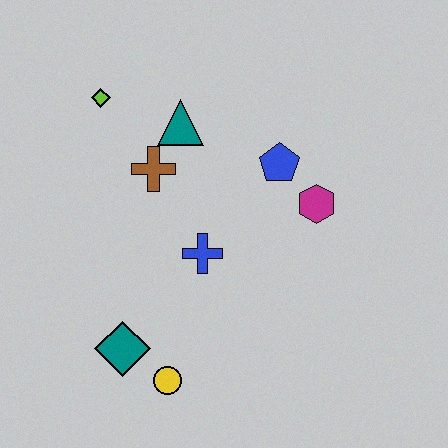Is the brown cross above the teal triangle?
No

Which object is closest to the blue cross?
The brown cross is closest to the blue cross.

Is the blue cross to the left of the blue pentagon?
Yes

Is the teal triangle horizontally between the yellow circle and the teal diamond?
No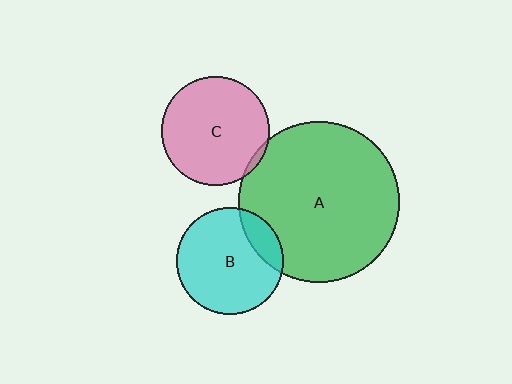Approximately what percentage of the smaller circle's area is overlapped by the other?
Approximately 5%.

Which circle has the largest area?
Circle A (green).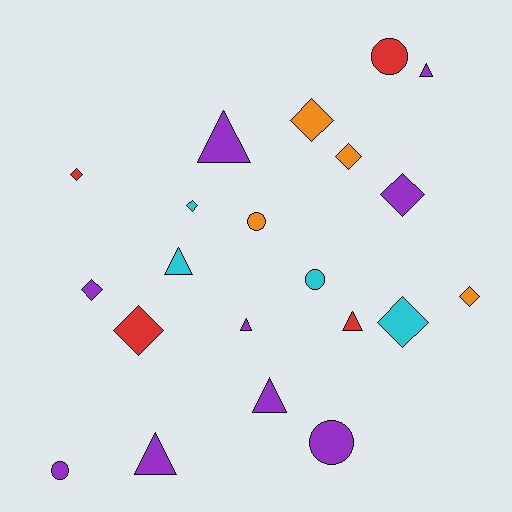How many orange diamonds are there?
There are 3 orange diamonds.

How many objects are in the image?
There are 21 objects.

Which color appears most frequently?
Purple, with 9 objects.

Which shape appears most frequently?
Diamond, with 9 objects.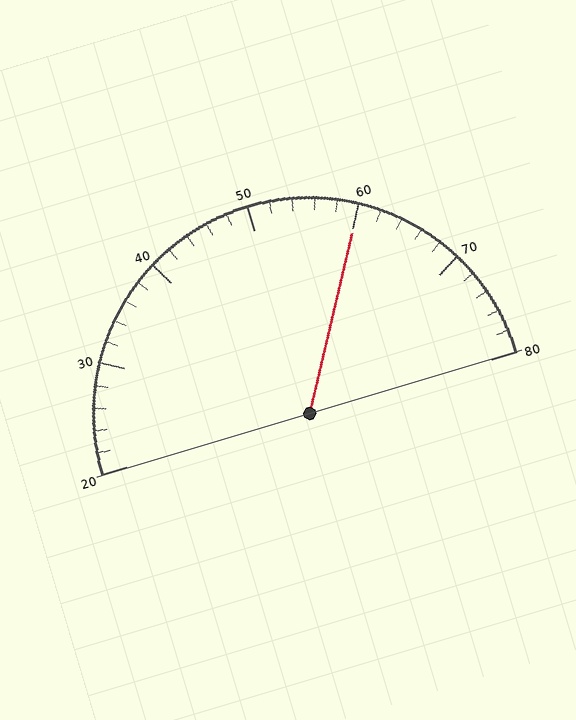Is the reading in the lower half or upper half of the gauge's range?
The reading is in the upper half of the range (20 to 80).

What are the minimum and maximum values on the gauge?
The gauge ranges from 20 to 80.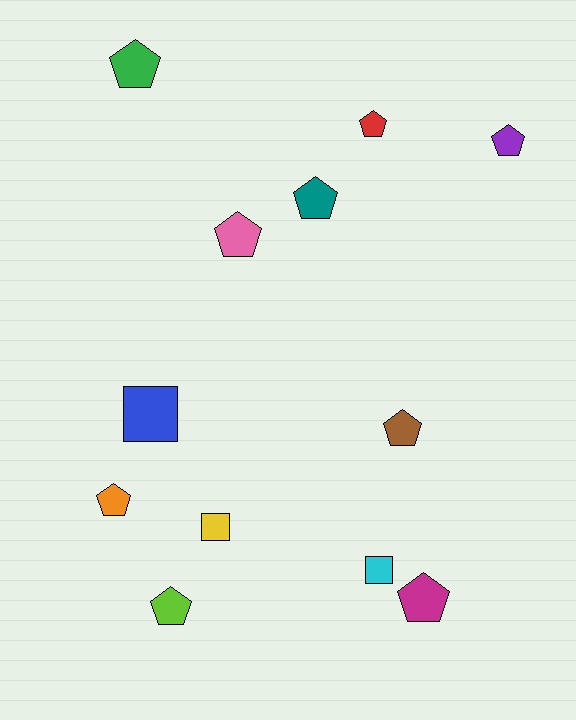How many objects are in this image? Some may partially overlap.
There are 12 objects.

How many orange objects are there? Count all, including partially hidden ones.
There is 1 orange object.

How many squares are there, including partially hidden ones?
There are 3 squares.